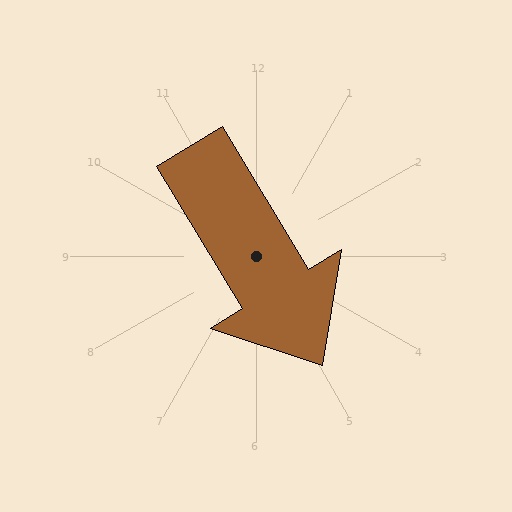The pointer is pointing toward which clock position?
Roughly 5 o'clock.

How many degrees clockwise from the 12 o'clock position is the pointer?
Approximately 149 degrees.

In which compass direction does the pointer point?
Southeast.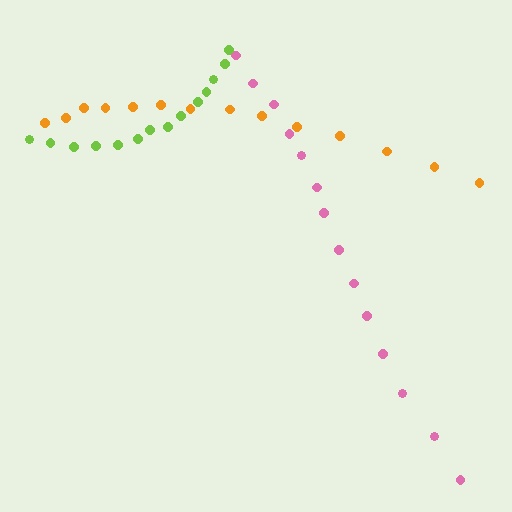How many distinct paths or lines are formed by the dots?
There are 3 distinct paths.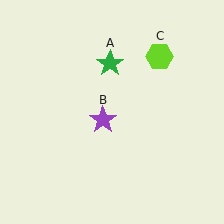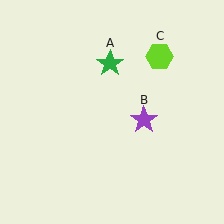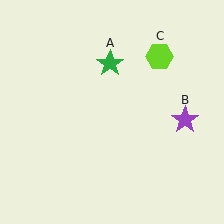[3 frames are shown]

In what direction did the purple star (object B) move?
The purple star (object B) moved right.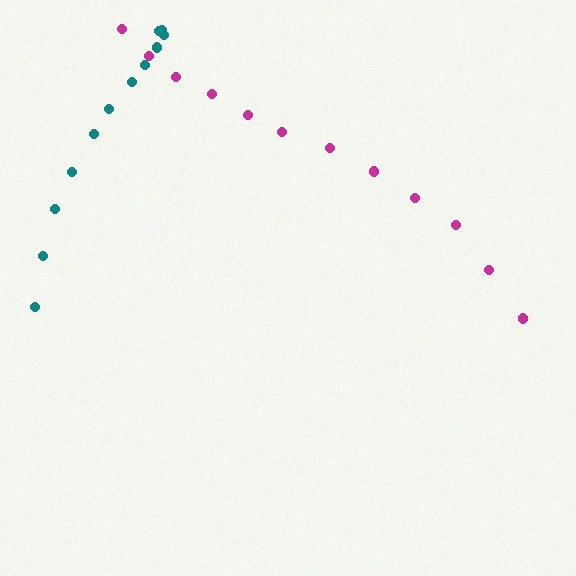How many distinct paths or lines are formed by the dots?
There are 2 distinct paths.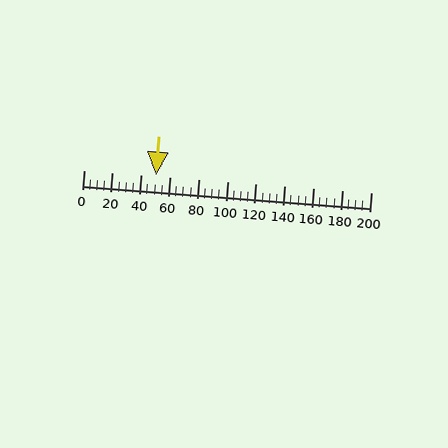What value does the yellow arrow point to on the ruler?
The yellow arrow points to approximately 50.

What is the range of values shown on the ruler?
The ruler shows values from 0 to 200.